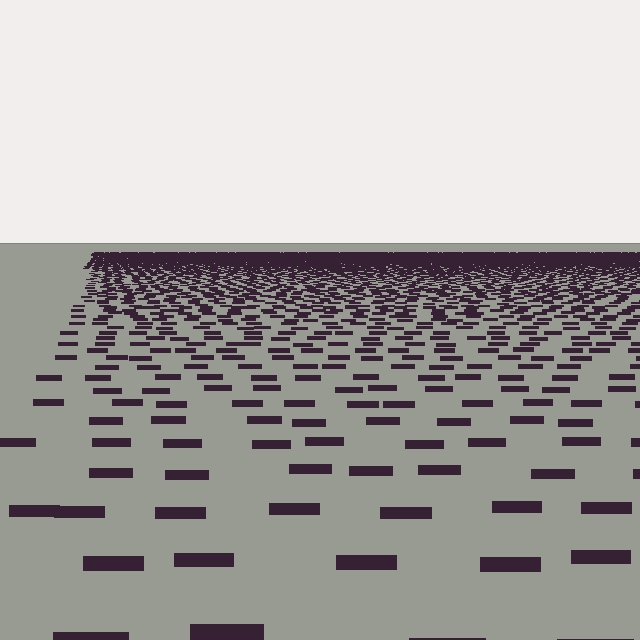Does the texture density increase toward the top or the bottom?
Density increases toward the top.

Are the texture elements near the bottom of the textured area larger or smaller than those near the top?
Larger. Near the bottom, elements are closer to the viewer and appear at a bigger on-screen size.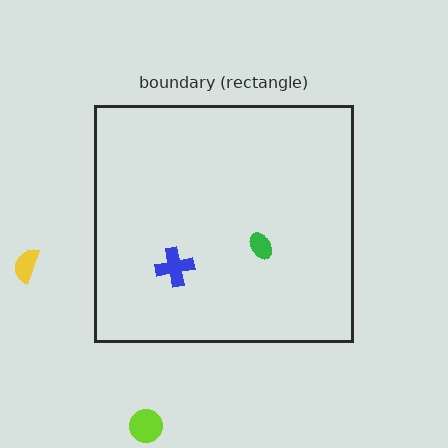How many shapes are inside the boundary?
2 inside, 2 outside.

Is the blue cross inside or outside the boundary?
Inside.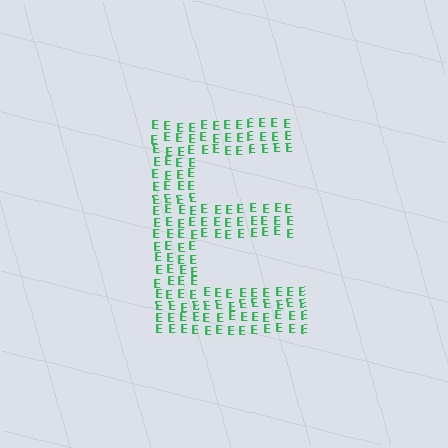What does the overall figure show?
The overall figure shows the letter E.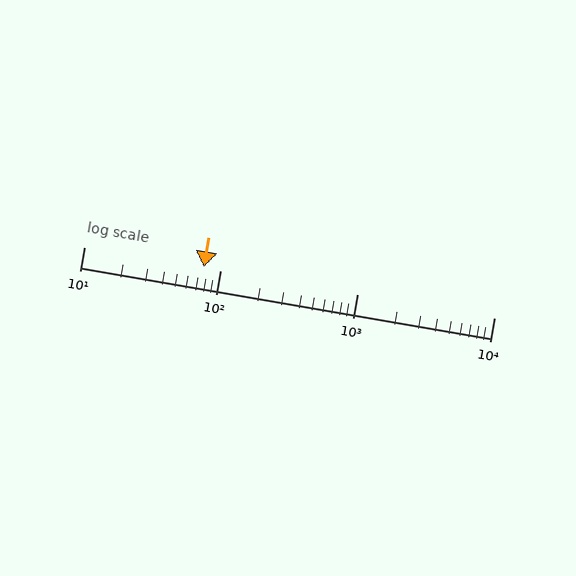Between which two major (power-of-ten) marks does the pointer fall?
The pointer is between 10 and 100.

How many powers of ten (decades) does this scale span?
The scale spans 3 decades, from 10 to 10000.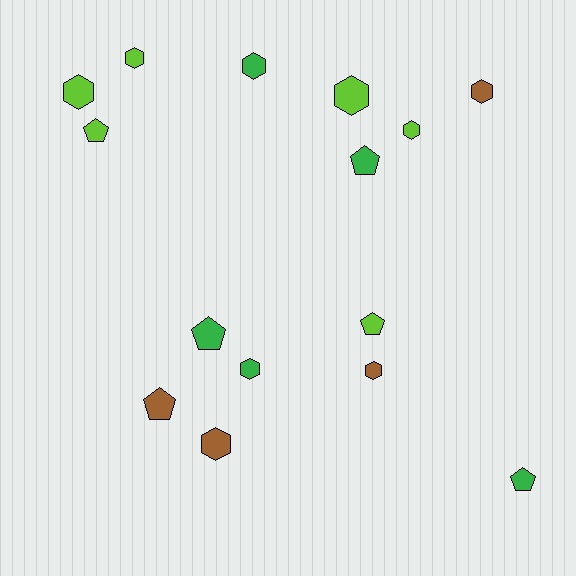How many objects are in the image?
There are 15 objects.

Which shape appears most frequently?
Hexagon, with 9 objects.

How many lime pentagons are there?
There are 2 lime pentagons.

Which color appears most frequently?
Lime, with 6 objects.